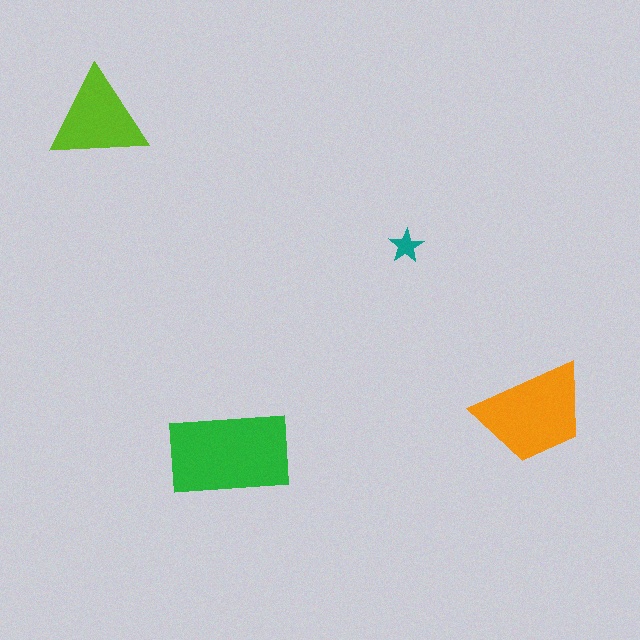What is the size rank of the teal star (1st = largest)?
4th.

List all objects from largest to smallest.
The green rectangle, the orange trapezoid, the lime triangle, the teal star.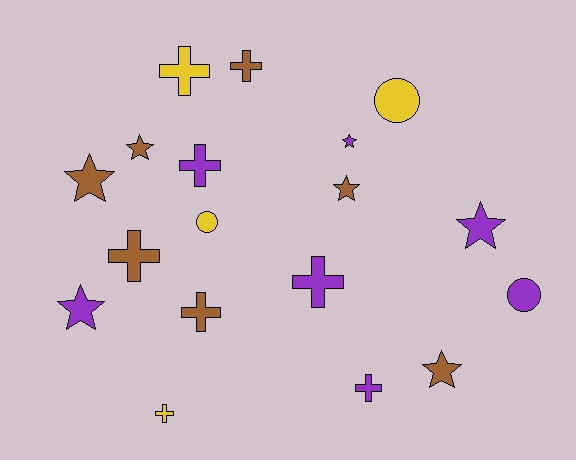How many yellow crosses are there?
There are 2 yellow crosses.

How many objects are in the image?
There are 18 objects.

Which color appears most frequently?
Brown, with 7 objects.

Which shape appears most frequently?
Cross, with 8 objects.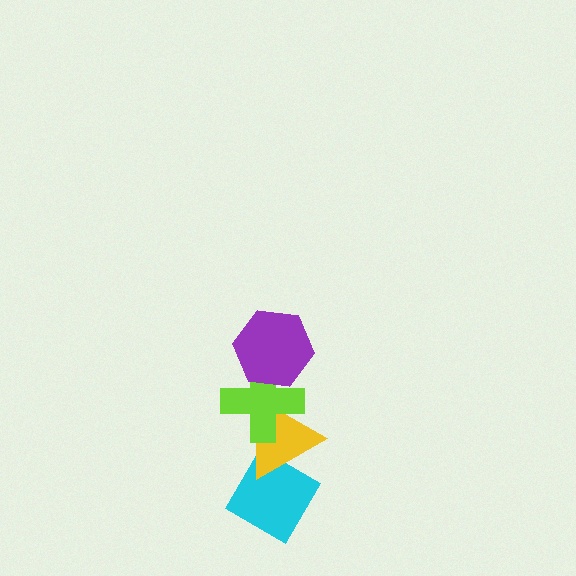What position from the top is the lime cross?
The lime cross is 2nd from the top.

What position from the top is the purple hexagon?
The purple hexagon is 1st from the top.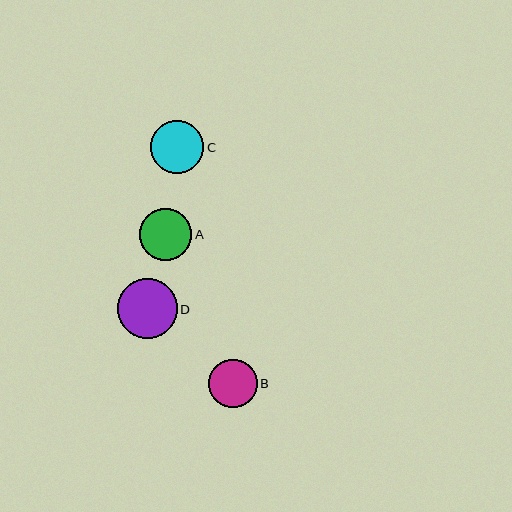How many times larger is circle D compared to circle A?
Circle D is approximately 1.1 times the size of circle A.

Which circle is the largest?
Circle D is the largest with a size of approximately 60 pixels.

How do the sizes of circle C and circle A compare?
Circle C and circle A are approximately the same size.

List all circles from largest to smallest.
From largest to smallest: D, C, A, B.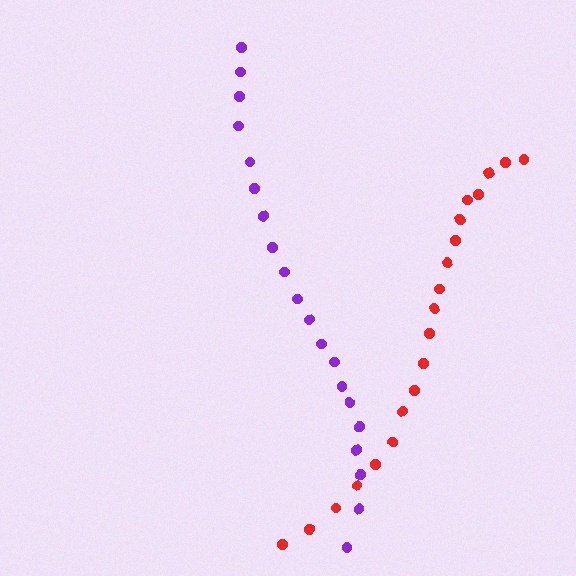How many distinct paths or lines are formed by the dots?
There are 2 distinct paths.